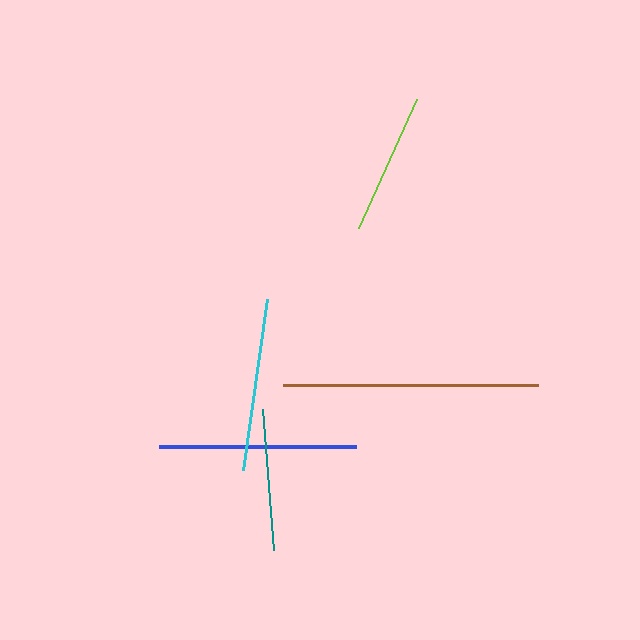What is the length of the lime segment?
The lime segment is approximately 141 pixels long.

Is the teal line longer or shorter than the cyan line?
The cyan line is longer than the teal line.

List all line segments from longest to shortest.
From longest to shortest: brown, blue, cyan, teal, lime.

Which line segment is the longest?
The brown line is the longest at approximately 255 pixels.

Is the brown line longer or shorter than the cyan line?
The brown line is longer than the cyan line.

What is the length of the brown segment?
The brown segment is approximately 255 pixels long.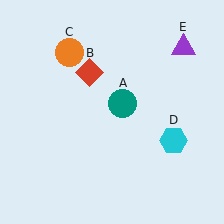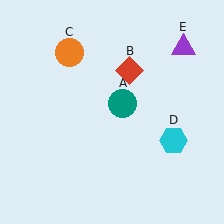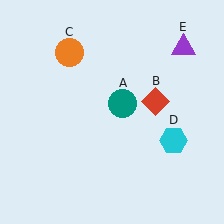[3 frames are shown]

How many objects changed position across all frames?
1 object changed position: red diamond (object B).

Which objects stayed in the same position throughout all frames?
Teal circle (object A) and orange circle (object C) and cyan hexagon (object D) and purple triangle (object E) remained stationary.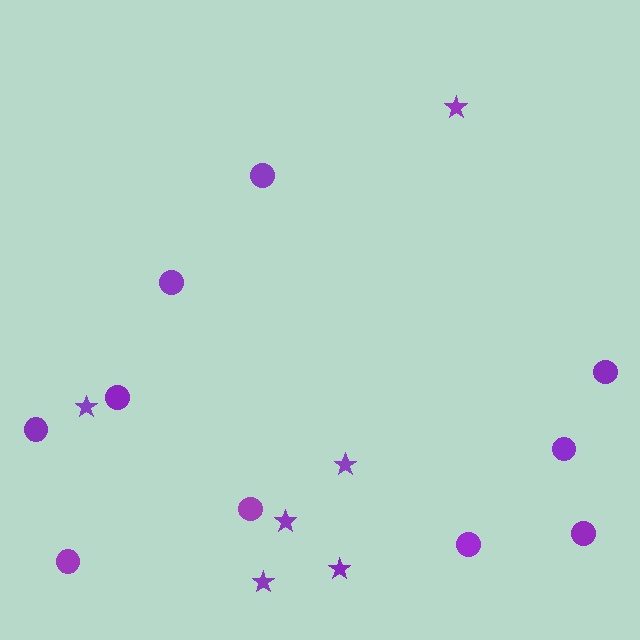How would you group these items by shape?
There are 2 groups: one group of stars (6) and one group of circles (10).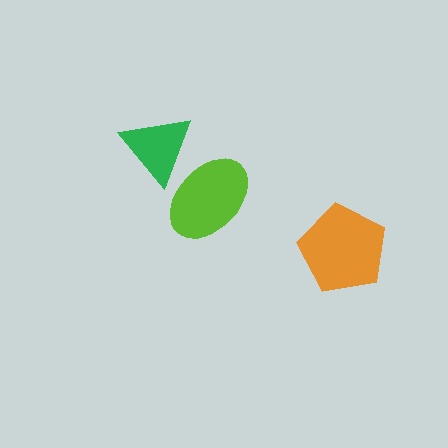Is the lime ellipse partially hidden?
Yes, it is partially covered by another shape.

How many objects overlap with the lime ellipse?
1 object overlaps with the lime ellipse.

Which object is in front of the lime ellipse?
The green triangle is in front of the lime ellipse.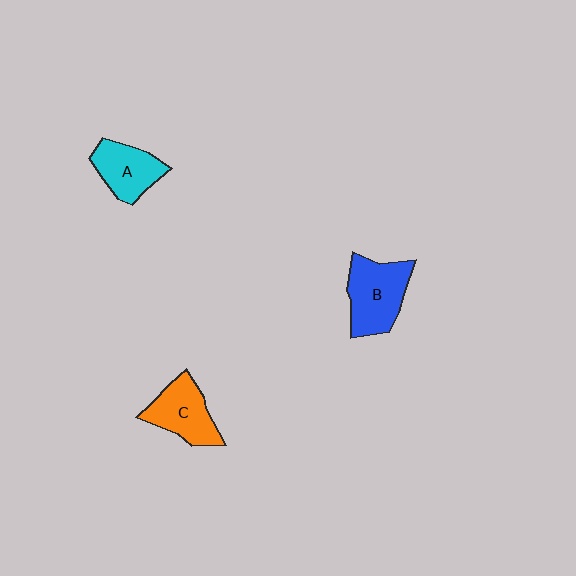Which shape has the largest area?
Shape B (blue).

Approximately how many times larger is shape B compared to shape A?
Approximately 1.3 times.